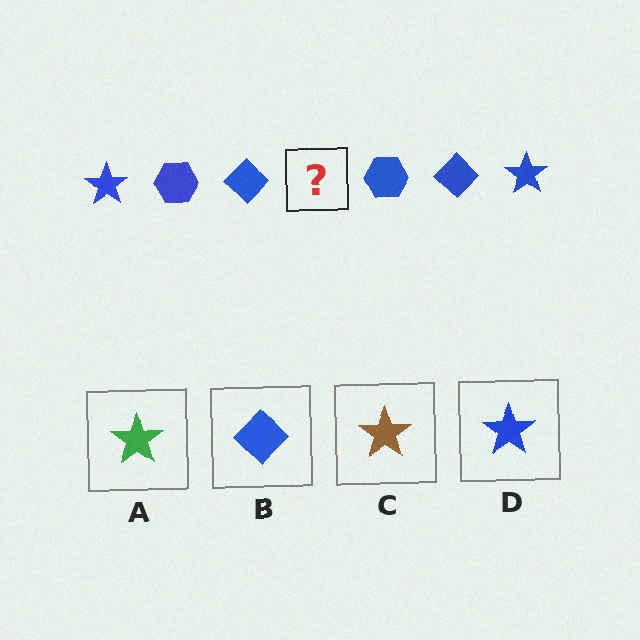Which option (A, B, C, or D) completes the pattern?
D.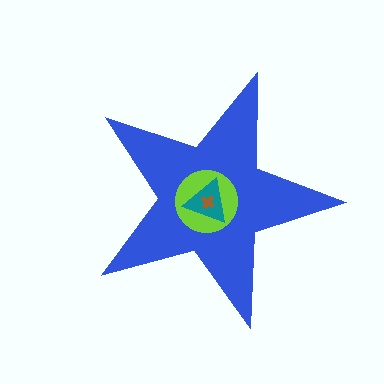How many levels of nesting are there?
4.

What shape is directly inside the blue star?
The lime circle.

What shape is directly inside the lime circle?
The teal triangle.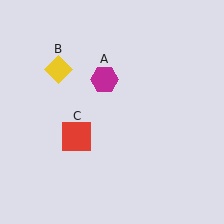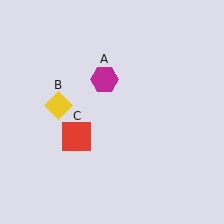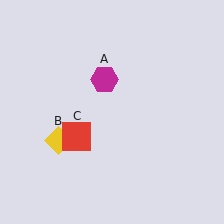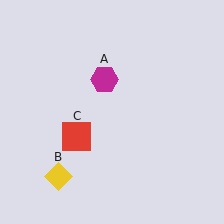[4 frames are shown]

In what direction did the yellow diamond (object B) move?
The yellow diamond (object B) moved down.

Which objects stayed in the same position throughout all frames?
Magenta hexagon (object A) and red square (object C) remained stationary.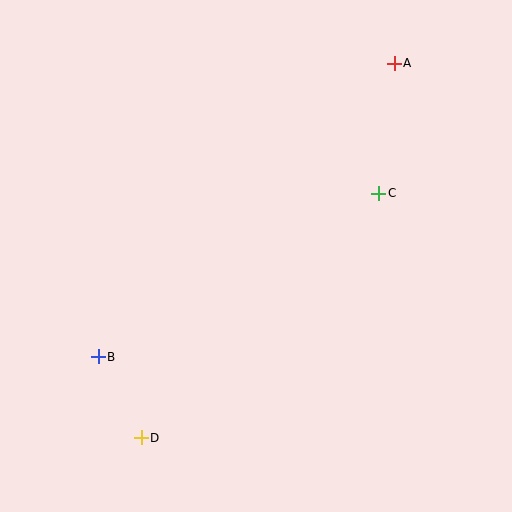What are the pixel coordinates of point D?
Point D is at (141, 438).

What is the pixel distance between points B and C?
The distance between B and C is 325 pixels.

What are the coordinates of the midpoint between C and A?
The midpoint between C and A is at (387, 128).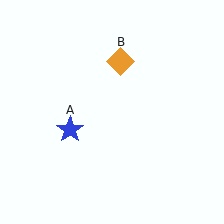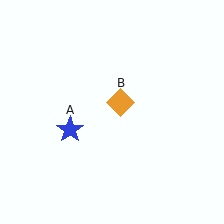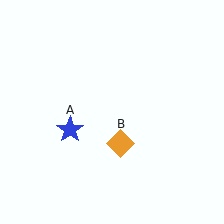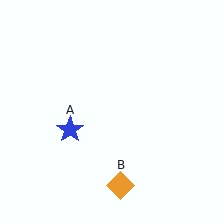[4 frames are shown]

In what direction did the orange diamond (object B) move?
The orange diamond (object B) moved down.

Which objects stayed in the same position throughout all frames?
Blue star (object A) remained stationary.